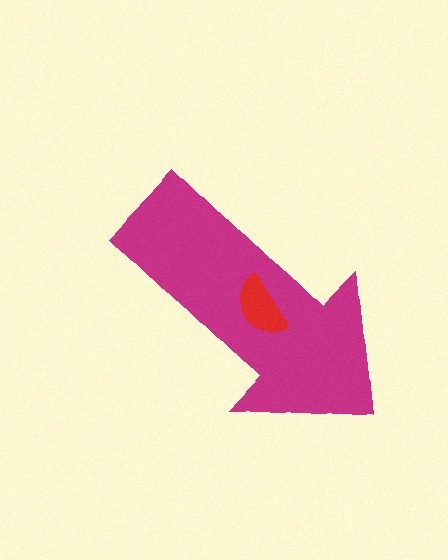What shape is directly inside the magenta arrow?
The red semicircle.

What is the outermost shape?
The magenta arrow.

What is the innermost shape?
The red semicircle.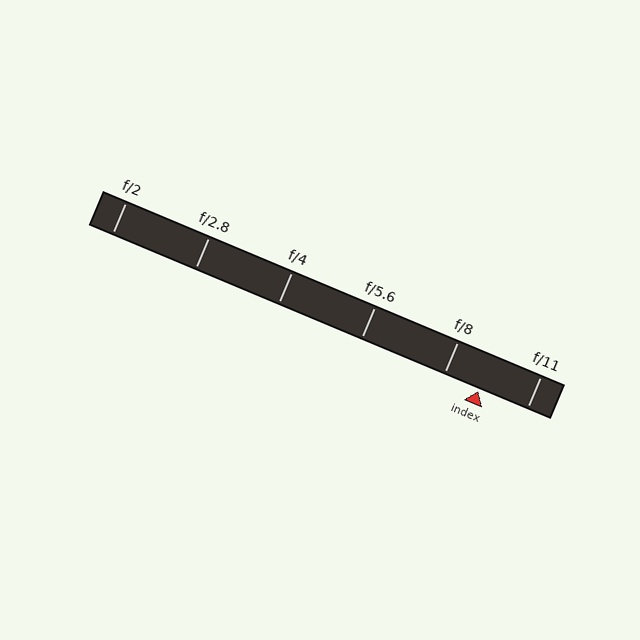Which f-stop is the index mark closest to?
The index mark is closest to f/8.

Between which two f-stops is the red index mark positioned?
The index mark is between f/8 and f/11.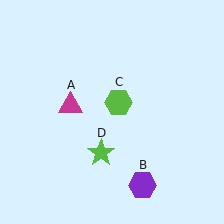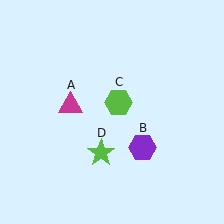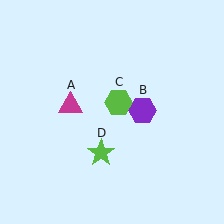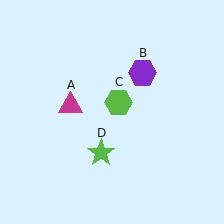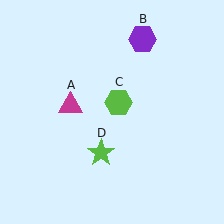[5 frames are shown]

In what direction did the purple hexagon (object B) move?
The purple hexagon (object B) moved up.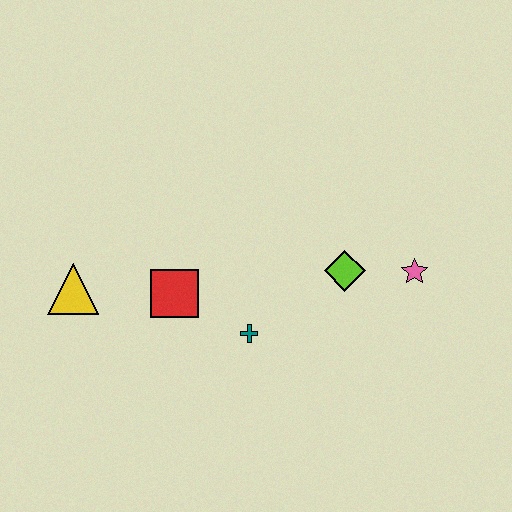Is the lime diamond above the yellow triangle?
Yes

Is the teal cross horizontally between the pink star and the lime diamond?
No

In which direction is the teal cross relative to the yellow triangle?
The teal cross is to the right of the yellow triangle.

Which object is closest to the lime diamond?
The pink star is closest to the lime diamond.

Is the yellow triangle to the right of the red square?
No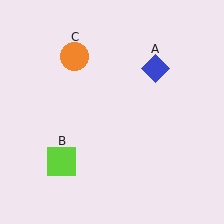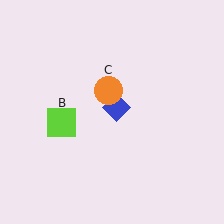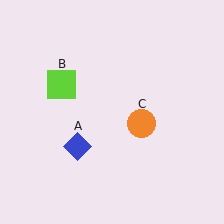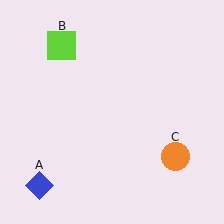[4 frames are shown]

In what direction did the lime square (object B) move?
The lime square (object B) moved up.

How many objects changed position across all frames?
3 objects changed position: blue diamond (object A), lime square (object B), orange circle (object C).